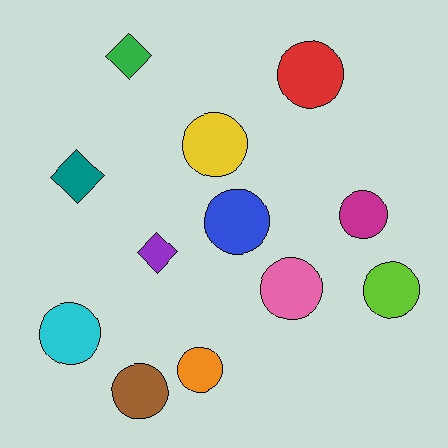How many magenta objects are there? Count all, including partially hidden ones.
There is 1 magenta object.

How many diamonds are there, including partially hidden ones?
There are 3 diamonds.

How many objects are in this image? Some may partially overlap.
There are 12 objects.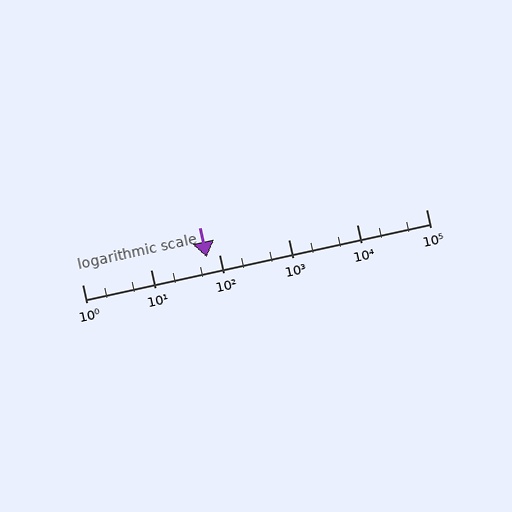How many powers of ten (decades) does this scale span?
The scale spans 5 decades, from 1 to 100000.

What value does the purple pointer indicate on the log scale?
The pointer indicates approximately 65.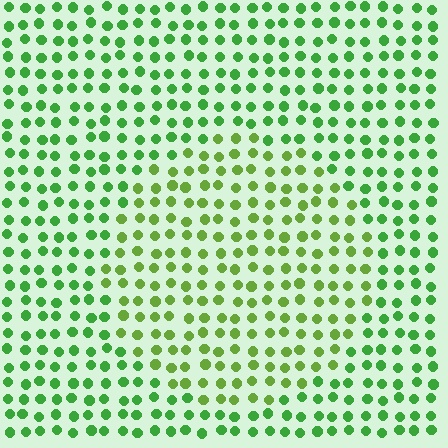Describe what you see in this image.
The image is filled with small green elements in a uniform arrangement. A circle-shaped region is visible where the elements are tinted to a slightly different hue, forming a subtle color boundary.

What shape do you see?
I see a circle.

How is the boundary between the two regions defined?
The boundary is defined purely by a slight shift in hue (about 25 degrees). Spacing, size, and orientation are identical on both sides.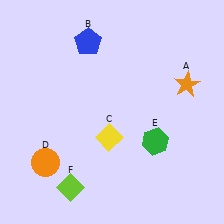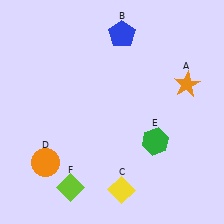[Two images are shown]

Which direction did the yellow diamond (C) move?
The yellow diamond (C) moved down.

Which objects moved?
The objects that moved are: the blue pentagon (B), the yellow diamond (C).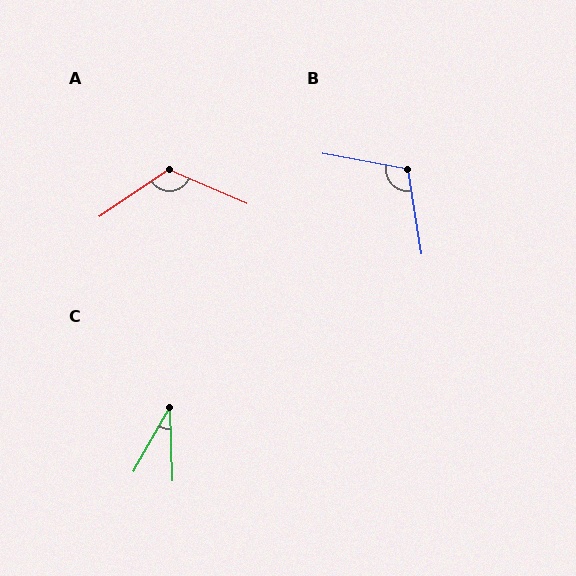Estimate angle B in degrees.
Approximately 110 degrees.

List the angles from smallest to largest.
C (32°), B (110°), A (123°).